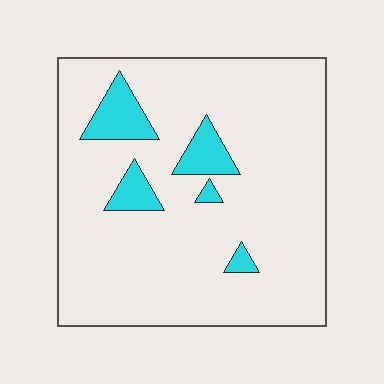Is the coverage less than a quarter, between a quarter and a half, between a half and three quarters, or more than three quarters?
Less than a quarter.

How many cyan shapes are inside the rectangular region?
5.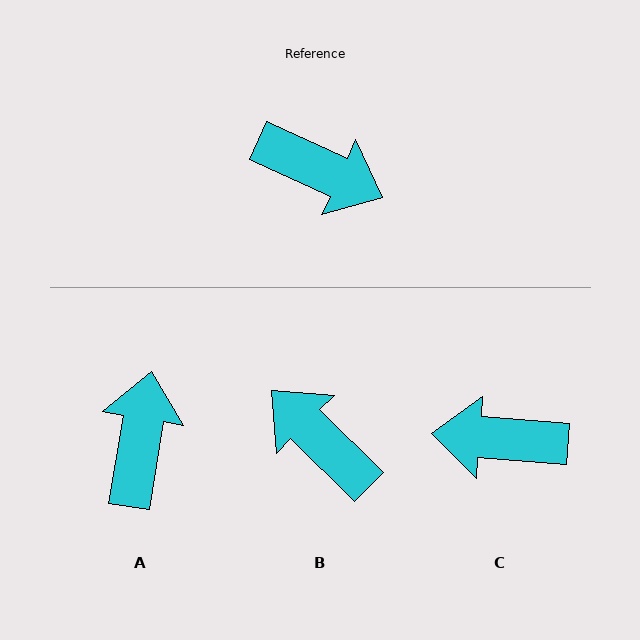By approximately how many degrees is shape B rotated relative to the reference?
Approximately 160 degrees counter-clockwise.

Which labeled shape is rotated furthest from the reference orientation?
C, about 160 degrees away.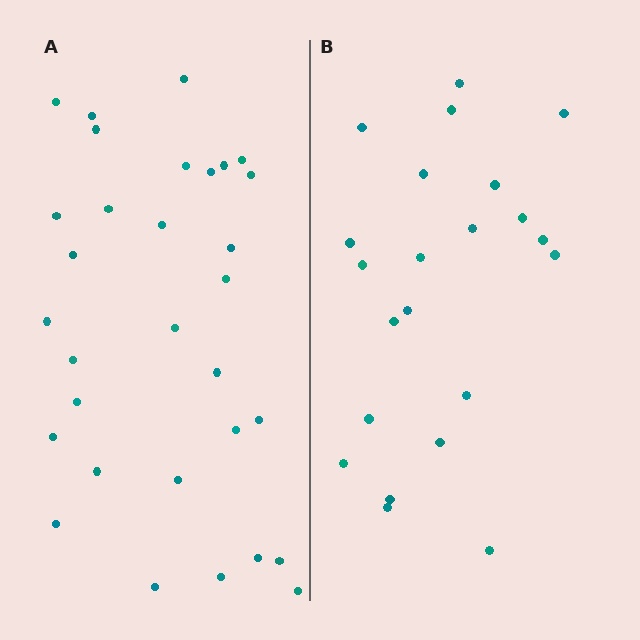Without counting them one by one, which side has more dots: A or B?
Region A (the left region) has more dots.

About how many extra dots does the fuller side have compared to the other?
Region A has roughly 8 or so more dots than region B.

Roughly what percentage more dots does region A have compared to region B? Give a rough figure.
About 40% more.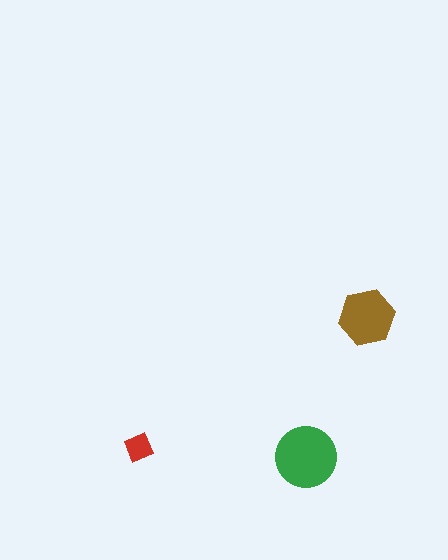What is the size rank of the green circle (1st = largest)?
1st.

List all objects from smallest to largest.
The red diamond, the brown hexagon, the green circle.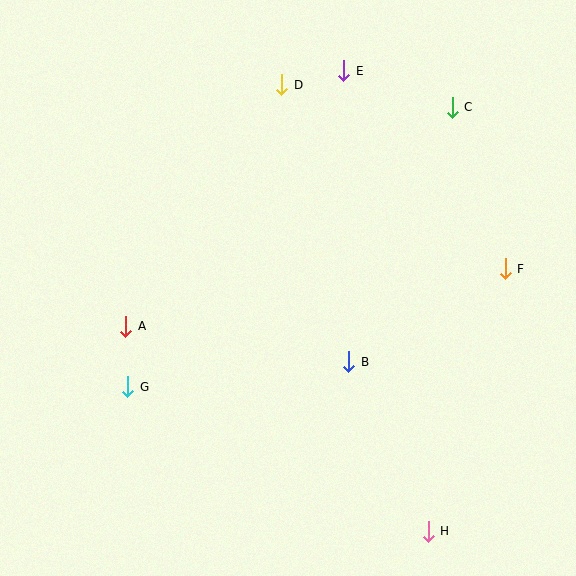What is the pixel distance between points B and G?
The distance between B and G is 222 pixels.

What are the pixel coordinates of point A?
Point A is at (126, 326).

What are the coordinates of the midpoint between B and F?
The midpoint between B and F is at (427, 315).